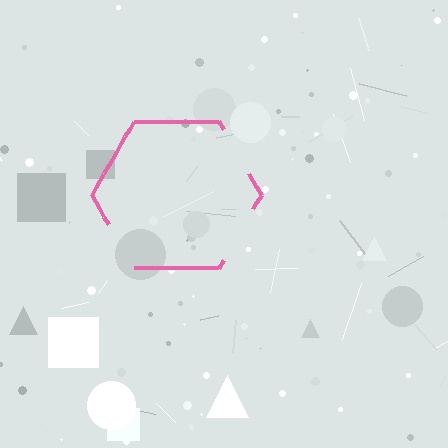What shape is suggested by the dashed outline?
The dashed outline suggests a hexagon.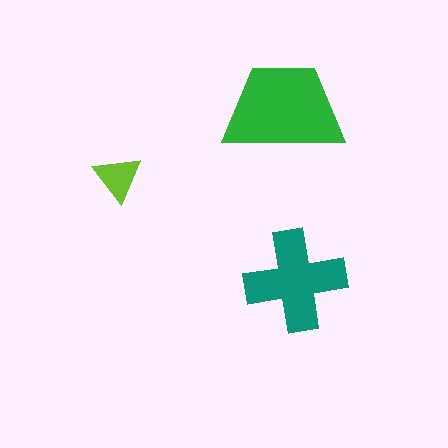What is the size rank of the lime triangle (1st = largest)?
3rd.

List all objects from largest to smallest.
The green trapezoid, the teal cross, the lime triangle.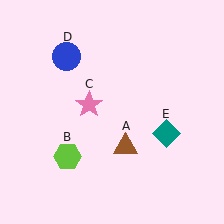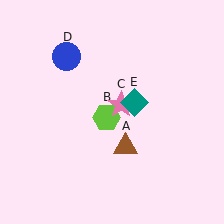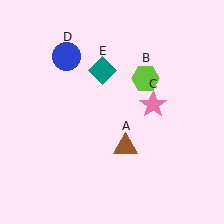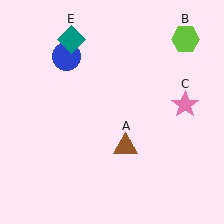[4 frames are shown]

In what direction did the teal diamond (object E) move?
The teal diamond (object E) moved up and to the left.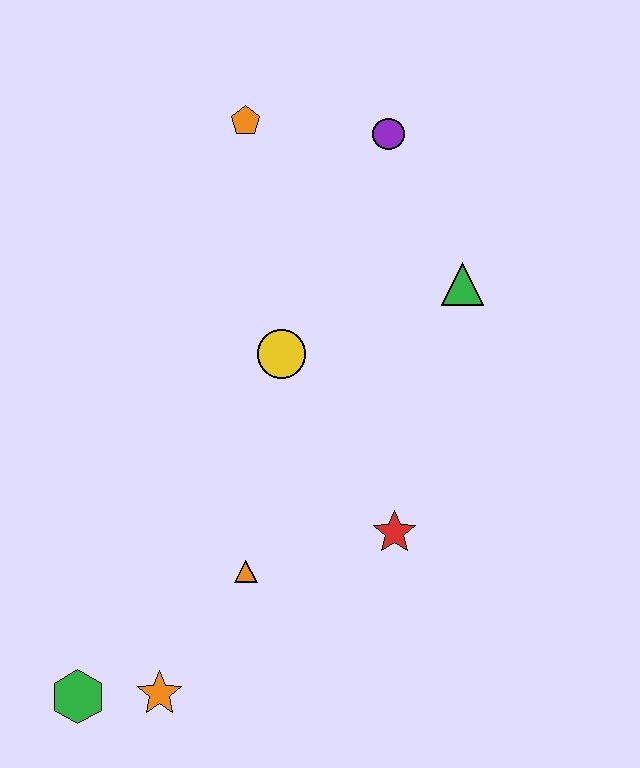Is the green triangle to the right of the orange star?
Yes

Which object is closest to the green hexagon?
The orange star is closest to the green hexagon.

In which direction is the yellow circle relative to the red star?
The yellow circle is above the red star.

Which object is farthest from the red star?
The orange pentagon is farthest from the red star.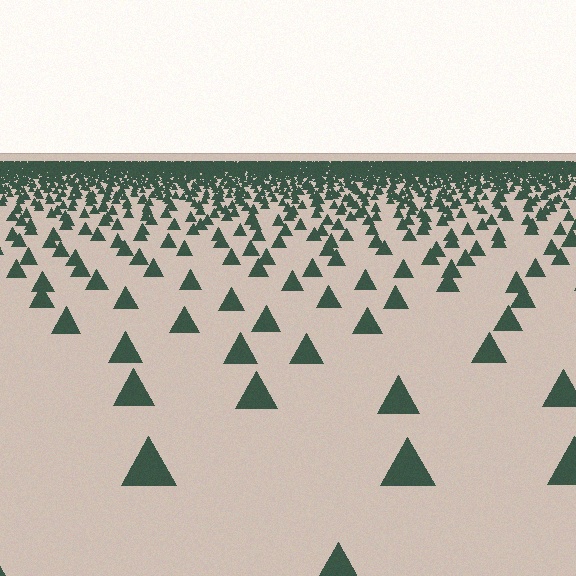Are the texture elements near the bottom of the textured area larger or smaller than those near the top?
Larger. Near the bottom, elements are closer to the viewer and appear at a bigger on-screen size.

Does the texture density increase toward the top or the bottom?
Density increases toward the top.